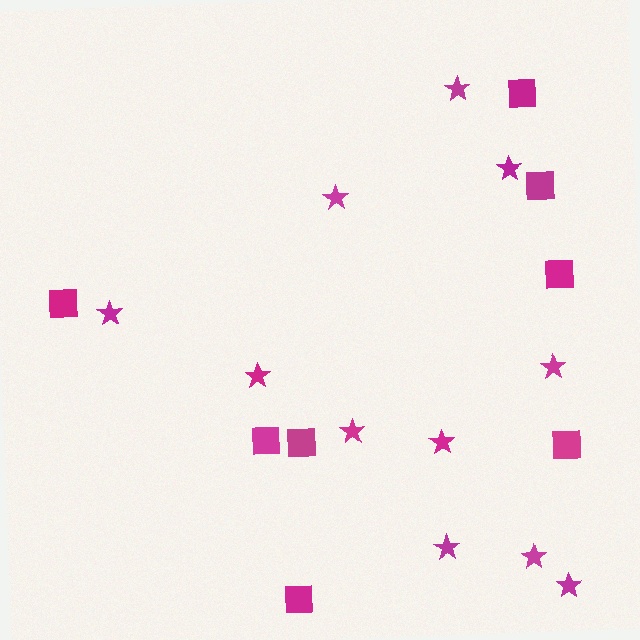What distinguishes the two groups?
There are 2 groups: one group of squares (8) and one group of stars (11).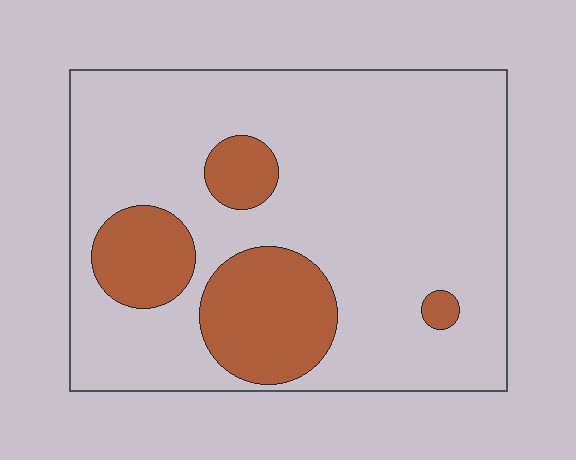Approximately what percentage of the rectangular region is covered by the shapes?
Approximately 20%.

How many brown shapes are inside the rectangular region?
4.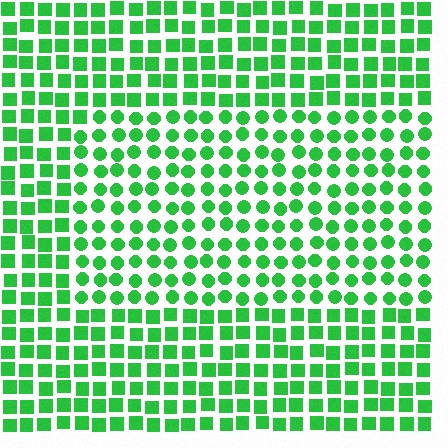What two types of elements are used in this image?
The image uses circles inside the rectangle region and squares outside it.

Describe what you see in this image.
The image is filled with small green elements arranged in a uniform grid. A rectangle-shaped region contains circles, while the surrounding area contains squares. The boundary is defined purely by the change in element shape.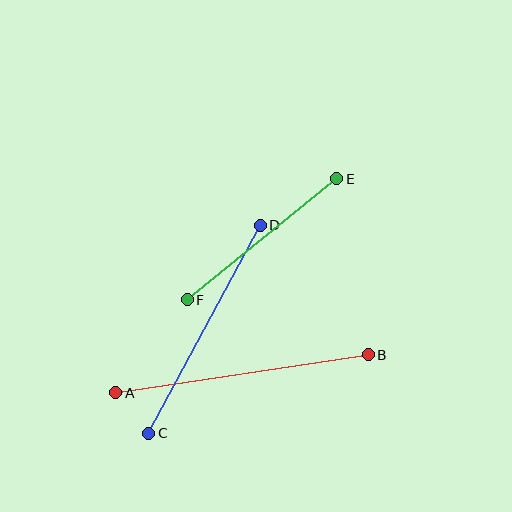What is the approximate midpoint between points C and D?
The midpoint is at approximately (205, 329) pixels.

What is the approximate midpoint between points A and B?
The midpoint is at approximately (242, 374) pixels.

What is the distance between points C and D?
The distance is approximately 236 pixels.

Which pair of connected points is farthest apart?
Points A and B are farthest apart.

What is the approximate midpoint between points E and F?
The midpoint is at approximately (262, 239) pixels.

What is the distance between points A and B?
The distance is approximately 255 pixels.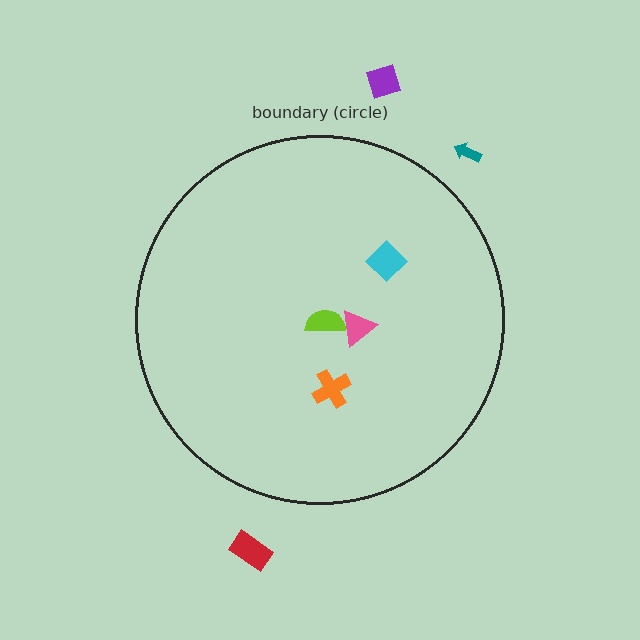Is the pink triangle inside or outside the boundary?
Inside.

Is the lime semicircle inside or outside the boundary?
Inside.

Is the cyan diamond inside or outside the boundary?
Inside.